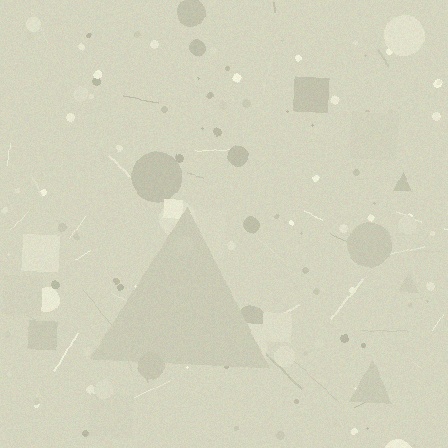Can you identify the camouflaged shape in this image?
The camouflaged shape is a triangle.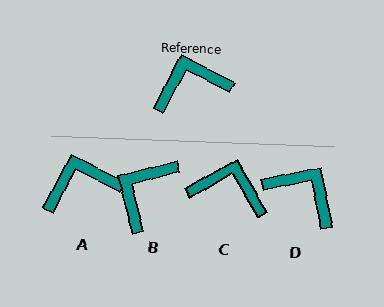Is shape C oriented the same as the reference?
No, it is off by about 33 degrees.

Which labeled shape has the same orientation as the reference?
A.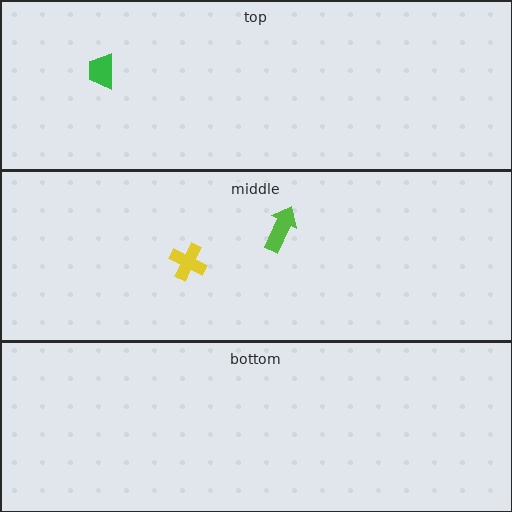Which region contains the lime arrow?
The middle region.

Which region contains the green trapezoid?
The top region.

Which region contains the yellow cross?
The middle region.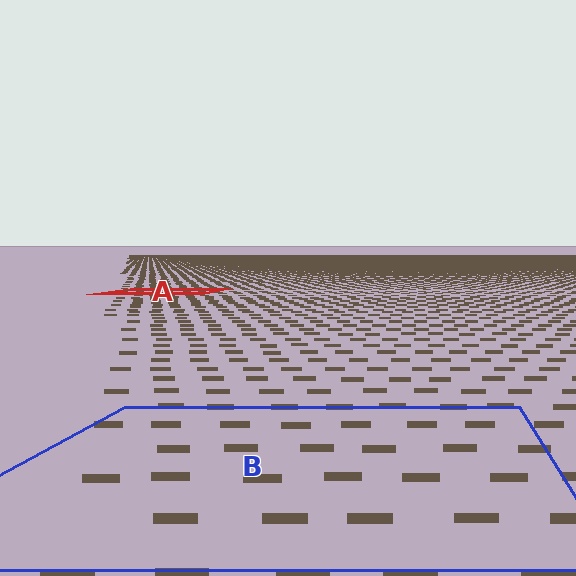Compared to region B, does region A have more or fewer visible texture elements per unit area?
Region A has more texture elements per unit area — they are packed more densely because it is farther away.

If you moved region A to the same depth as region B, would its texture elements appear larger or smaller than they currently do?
They would appear larger. At a closer depth, the same texture elements are projected at a bigger on-screen size.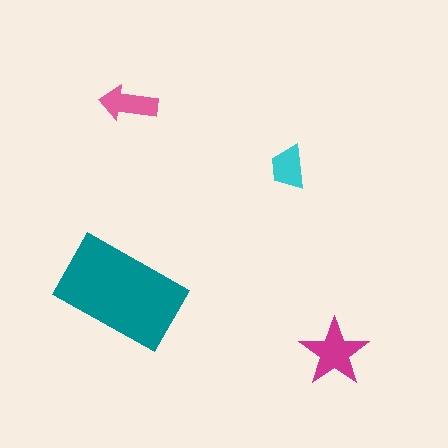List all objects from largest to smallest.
The teal rectangle, the magenta star, the pink arrow, the cyan trapezoid.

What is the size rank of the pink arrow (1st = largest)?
3rd.